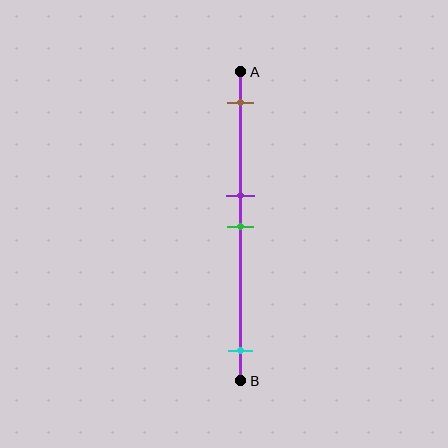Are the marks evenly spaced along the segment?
No, the marks are not evenly spaced.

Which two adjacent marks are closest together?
The purple and green marks are the closest adjacent pair.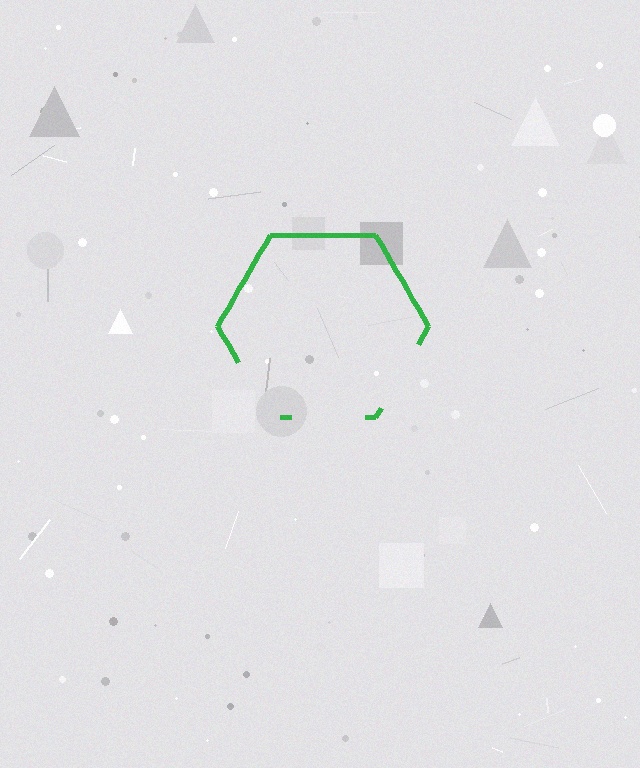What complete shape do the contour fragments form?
The contour fragments form a hexagon.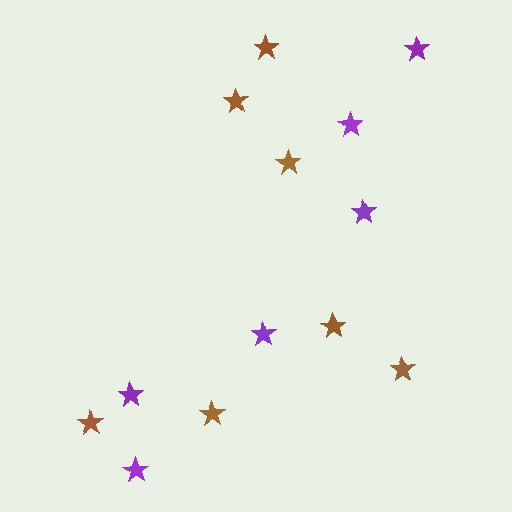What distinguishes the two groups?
There are 2 groups: one group of purple stars (6) and one group of brown stars (7).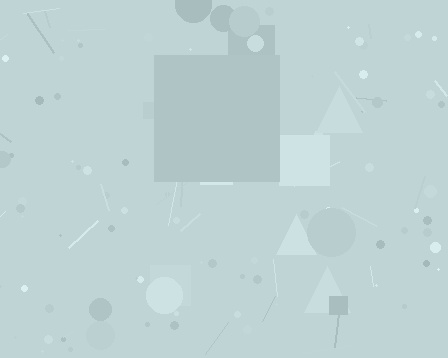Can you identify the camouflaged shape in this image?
The camouflaged shape is a square.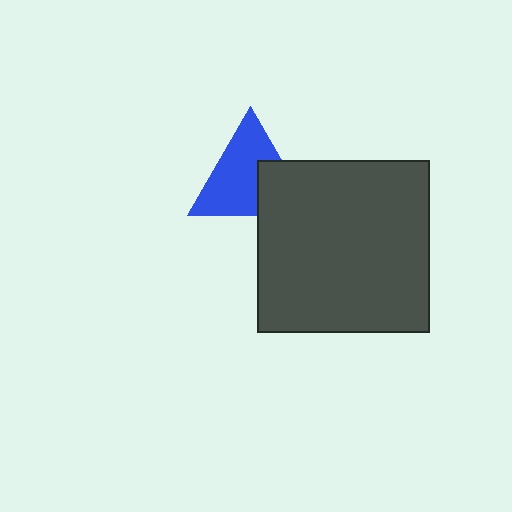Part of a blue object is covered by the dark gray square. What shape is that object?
It is a triangle.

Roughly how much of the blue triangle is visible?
Most of it is visible (roughly 68%).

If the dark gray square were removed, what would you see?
You would see the complete blue triangle.